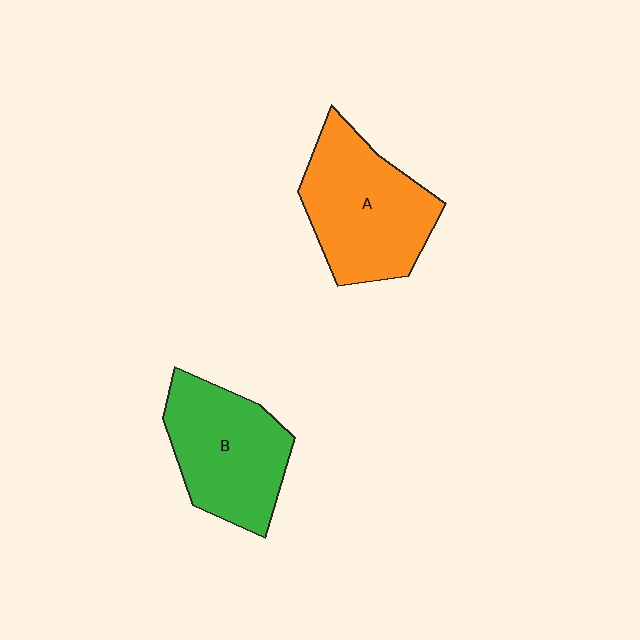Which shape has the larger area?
Shape A (orange).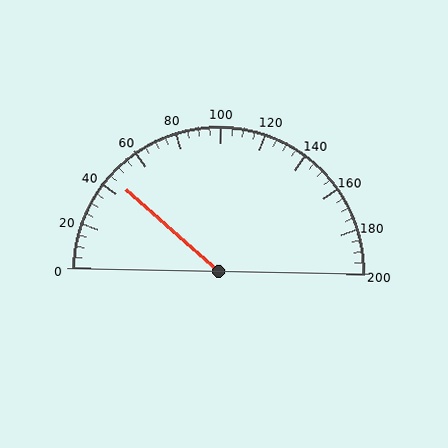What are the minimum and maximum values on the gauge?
The gauge ranges from 0 to 200.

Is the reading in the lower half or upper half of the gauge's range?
The reading is in the lower half of the range (0 to 200).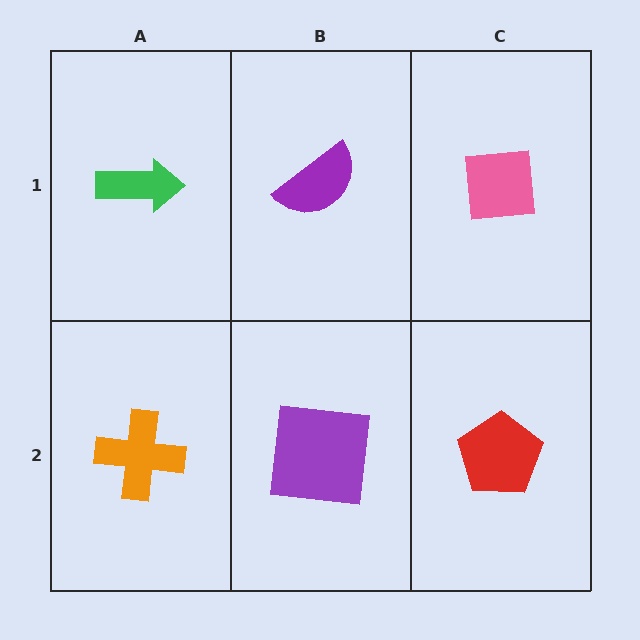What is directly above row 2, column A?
A green arrow.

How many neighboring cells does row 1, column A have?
2.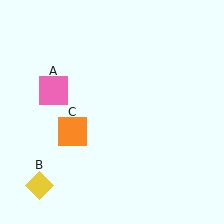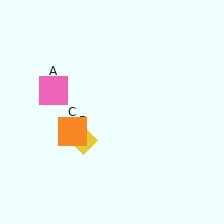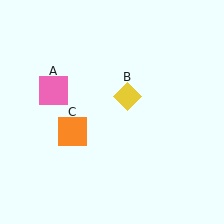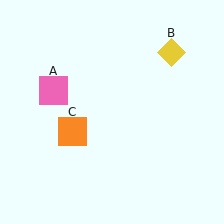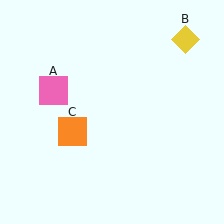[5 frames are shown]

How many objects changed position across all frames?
1 object changed position: yellow diamond (object B).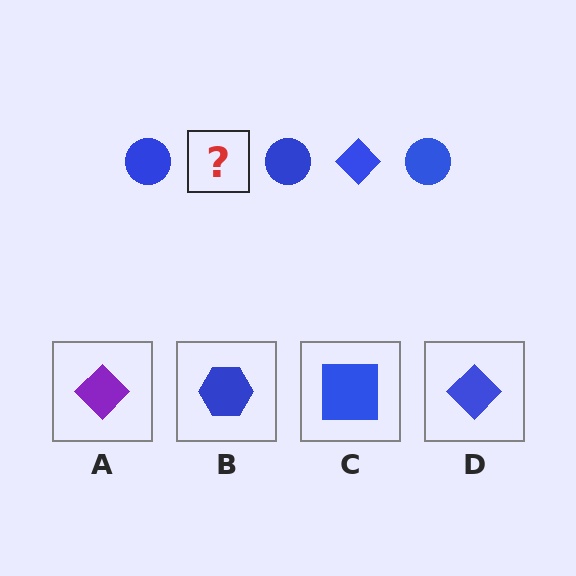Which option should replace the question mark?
Option D.